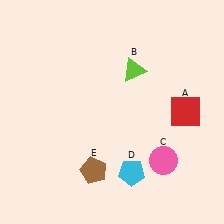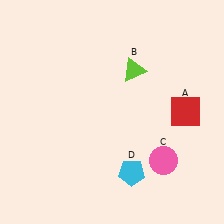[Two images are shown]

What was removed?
The brown pentagon (E) was removed in Image 2.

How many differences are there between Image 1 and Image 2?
There is 1 difference between the two images.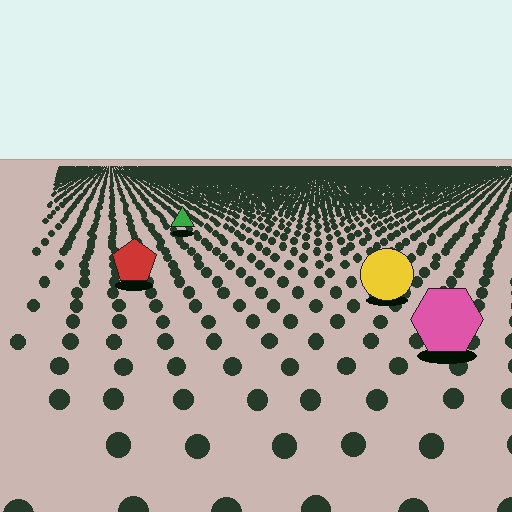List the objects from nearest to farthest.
From nearest to farthest: the pink hexagon, the yellow circle, the red pentagon, the green triangle.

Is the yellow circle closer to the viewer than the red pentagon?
Yes. The yellow circle is closer — you can tell from the texture gradient: the ground texture is coarser near it.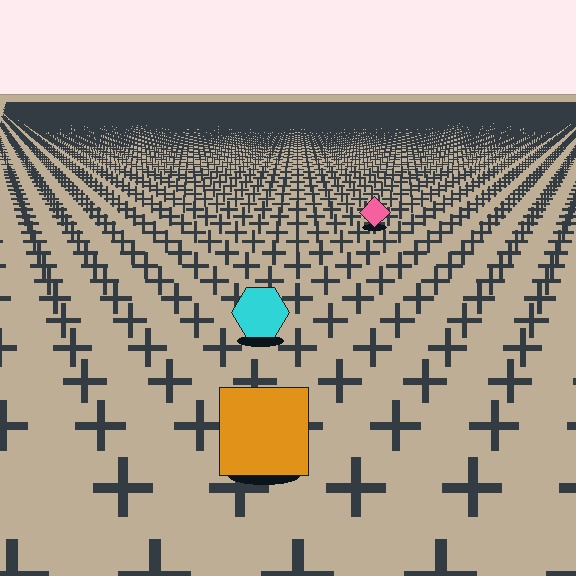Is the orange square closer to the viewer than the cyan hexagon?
Yes. The orange square is closer — you can tell from the texture gradient: the ground texture is coarser near it.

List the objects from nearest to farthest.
From nearest to farthest: the orange square, the cyan hexagon, the pink diamond.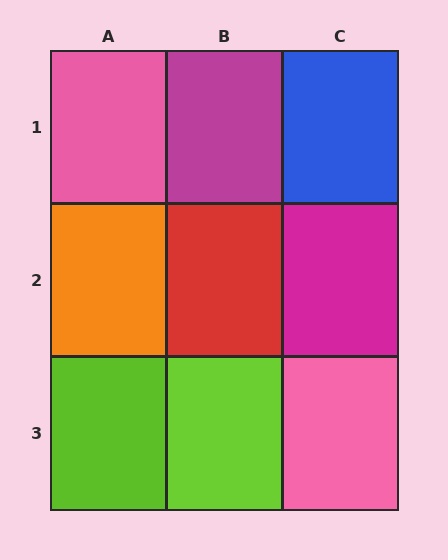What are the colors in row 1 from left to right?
Pink, magenta, blue.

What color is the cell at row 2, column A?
Orange.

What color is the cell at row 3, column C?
Pink.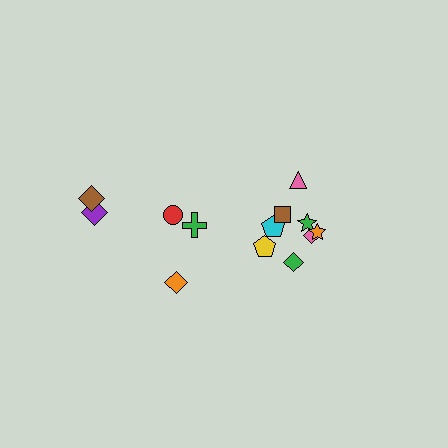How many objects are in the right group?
There are 8 objects.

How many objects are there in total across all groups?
There are 13 objects.